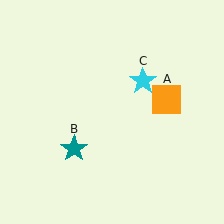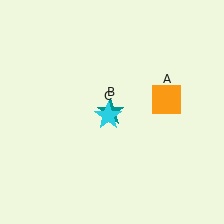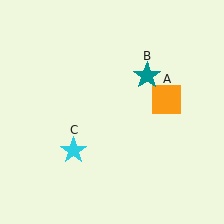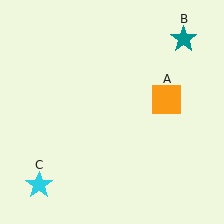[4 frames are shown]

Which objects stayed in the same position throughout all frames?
Orange square (object A) remained stationary.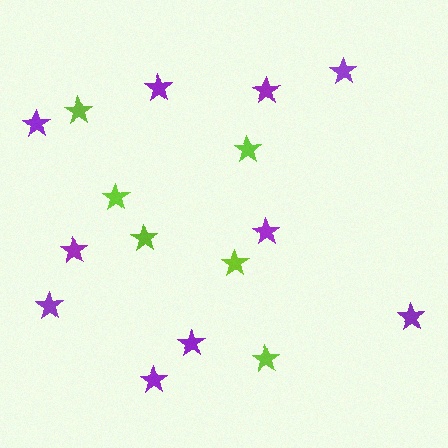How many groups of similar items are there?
There are 2 groups: one group of purple stars (10) and one group of lime stars (6).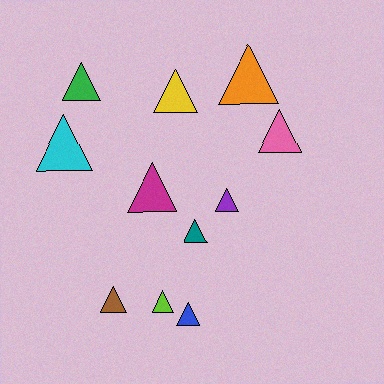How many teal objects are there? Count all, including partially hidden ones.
There is 1 teal object.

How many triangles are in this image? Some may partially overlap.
There are 11 triangles.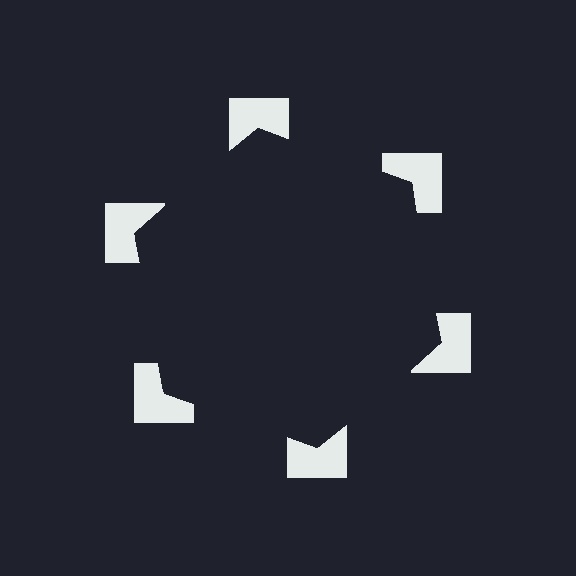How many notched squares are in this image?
There are 6 — one at each vertex of the illusory hexagon.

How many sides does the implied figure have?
6 sides.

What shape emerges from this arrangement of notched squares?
An illusory hexagon — its edges are inferred from the aligned wedge cuts in the notched squares, not physically drawn.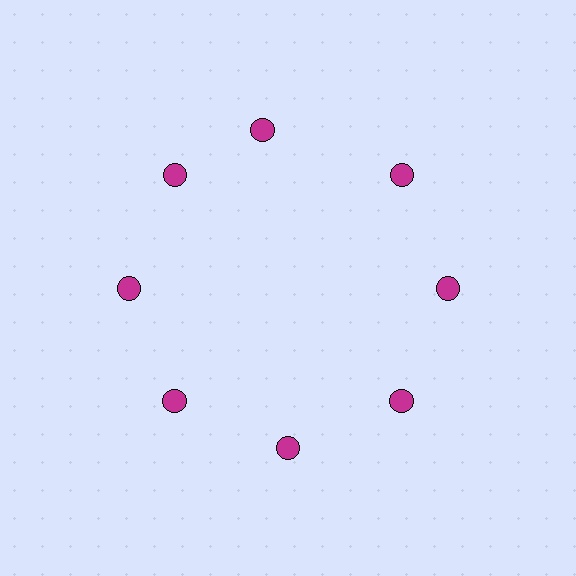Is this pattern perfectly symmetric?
No. The 8 magenta circles are arranged in a ring, but one element near the 12 o'clock position is rotated out of alignment along the ring, breaking the 8-fold rotational symmetry.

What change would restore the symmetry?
The symmetry would be restored by rotating it back into even spacing with its neighbors so that all 8 circles sit at equal angles and equal distance from the center.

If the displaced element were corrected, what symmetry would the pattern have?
It would have 8-fold rotational symmetry — the pattern would map onto itself every 45 degrees.